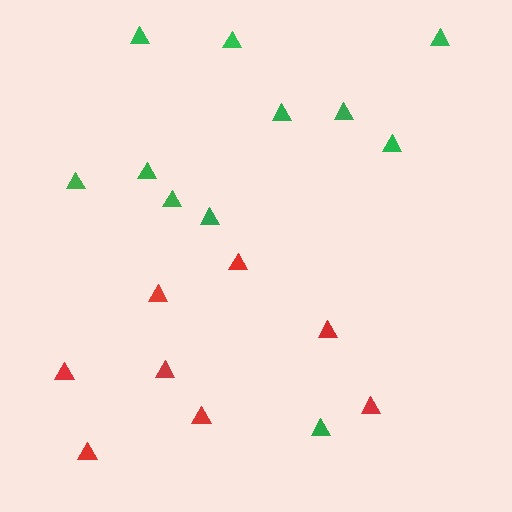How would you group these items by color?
There are 2 groups: one group of green triangles (11) and one group of red triangles (8).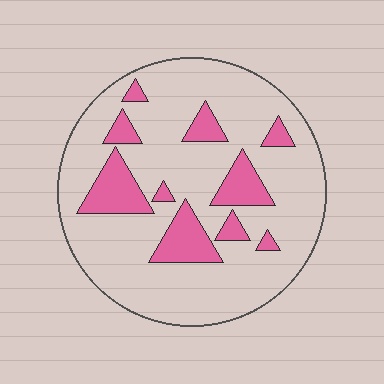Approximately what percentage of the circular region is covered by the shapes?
Approximately 20%.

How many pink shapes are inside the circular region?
10.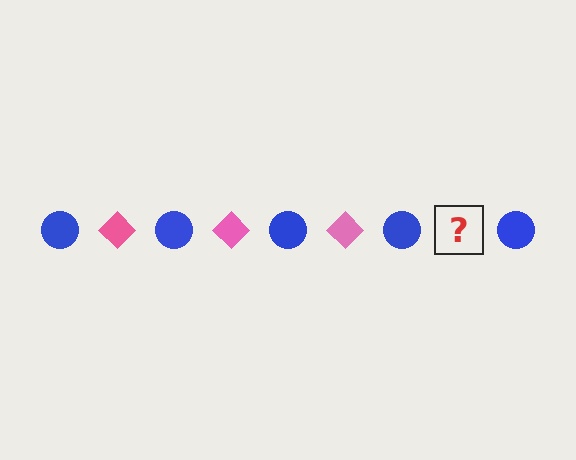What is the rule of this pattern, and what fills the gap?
The rule is that the pattern alternates between blue circle and pink diamond. The gap should be filled with a pink diamond.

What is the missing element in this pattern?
The missing element is a pink diamond.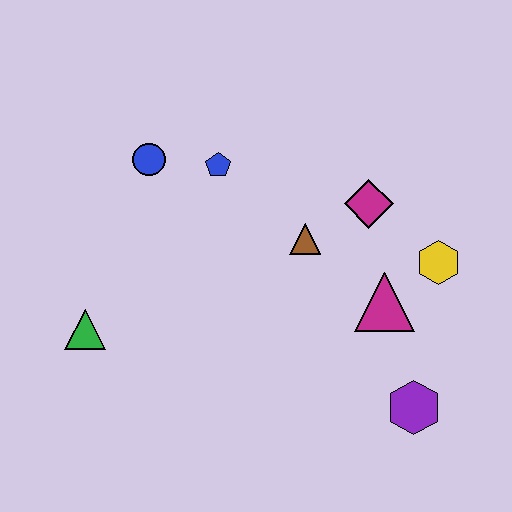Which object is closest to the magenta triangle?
The yellow hexagon is closest to the magenta triangle.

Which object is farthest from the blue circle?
The purple hexagon is farthest from the blue circle.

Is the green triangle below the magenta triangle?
Yes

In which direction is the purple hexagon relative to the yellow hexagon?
The purple hexagon is below the yellow hexagon.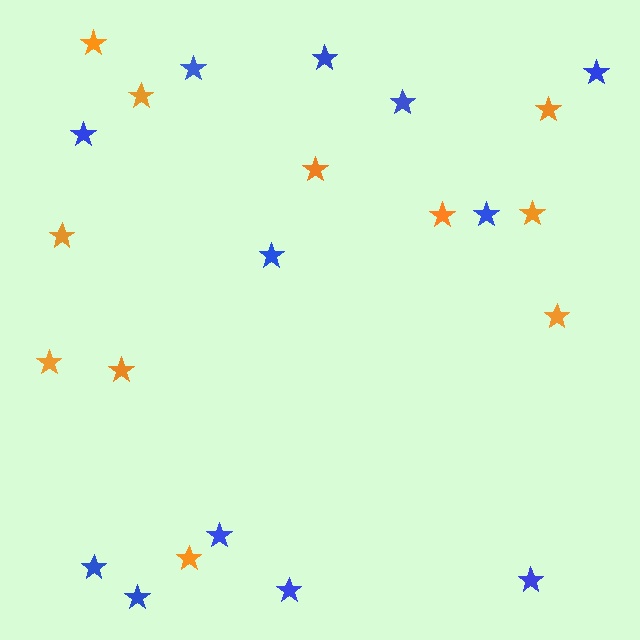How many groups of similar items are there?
There are 2 groups: one group of blue stars (12) and one group of orange stars (11).